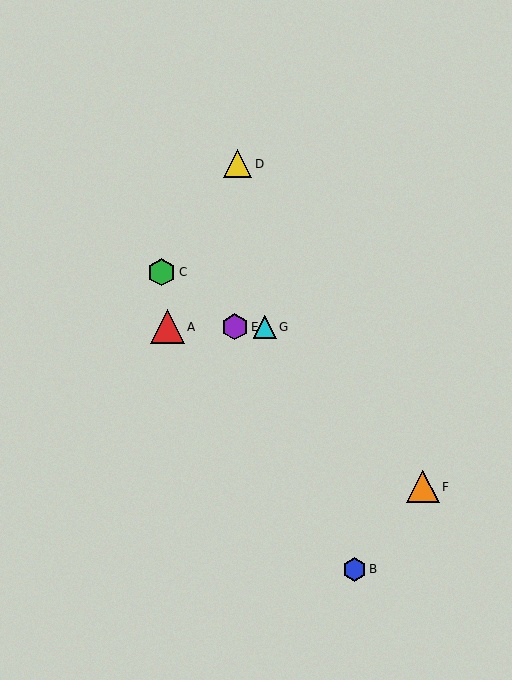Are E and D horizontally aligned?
No, E is at y≈327 and D is at y≈164.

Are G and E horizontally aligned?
Yes, both are at y≈327.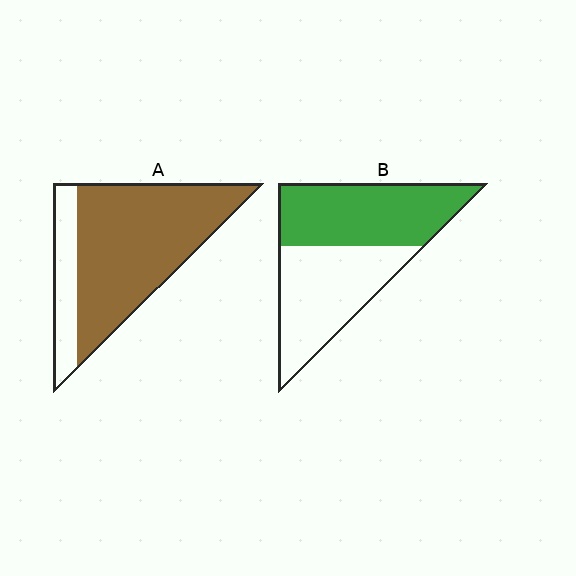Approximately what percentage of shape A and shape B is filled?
A is approximately 80% and B is approximately 50%.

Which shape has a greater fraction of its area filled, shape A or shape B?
Shape A.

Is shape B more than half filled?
Roughly half.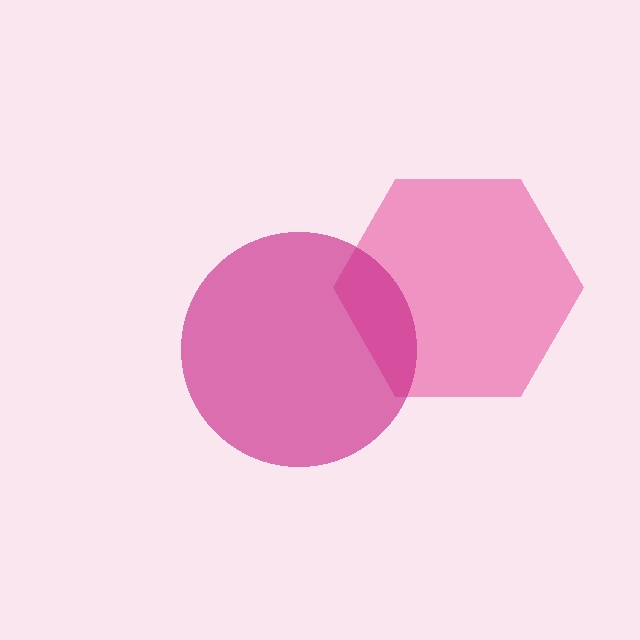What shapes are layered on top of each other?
The layered shapes are: a pink hexagon, a magenta circle.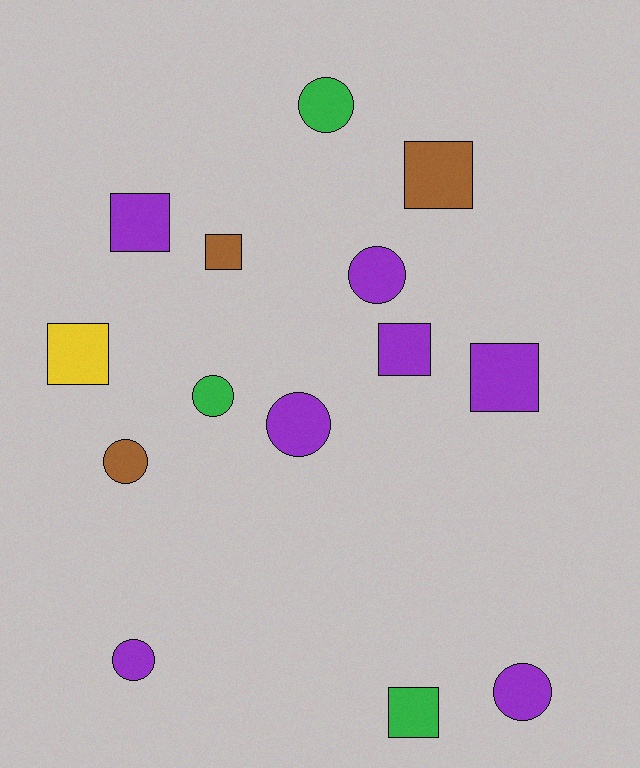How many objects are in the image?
There are 14 objects.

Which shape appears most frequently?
Square, with 7 objects.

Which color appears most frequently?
Purple, with 7 objects.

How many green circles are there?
There are 2 green circles.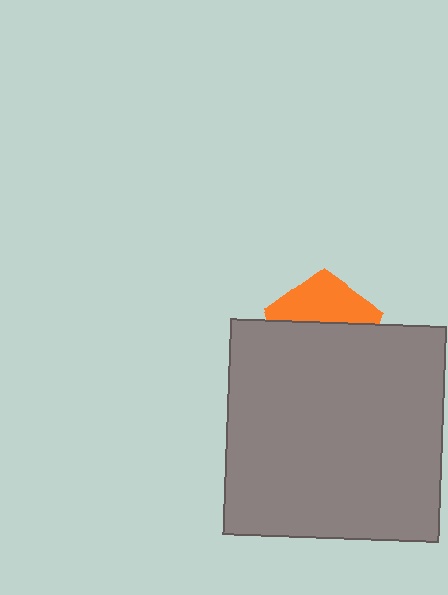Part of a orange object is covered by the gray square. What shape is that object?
It is a pentagon.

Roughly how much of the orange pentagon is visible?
A small part of it is visible (roughly 40%).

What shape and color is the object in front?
The object in front is a gray square.